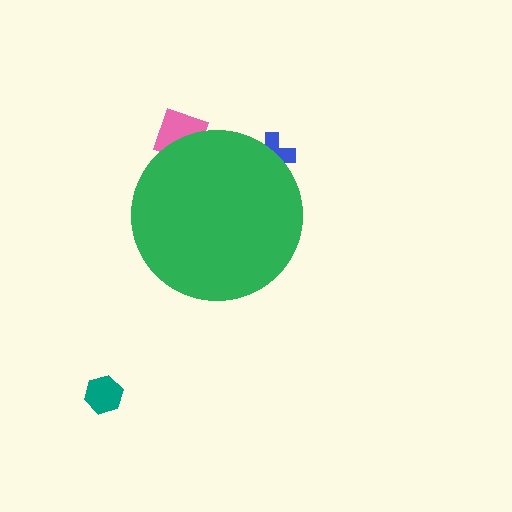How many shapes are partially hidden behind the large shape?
2 shapes are partially hidden.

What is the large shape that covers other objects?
A green circle.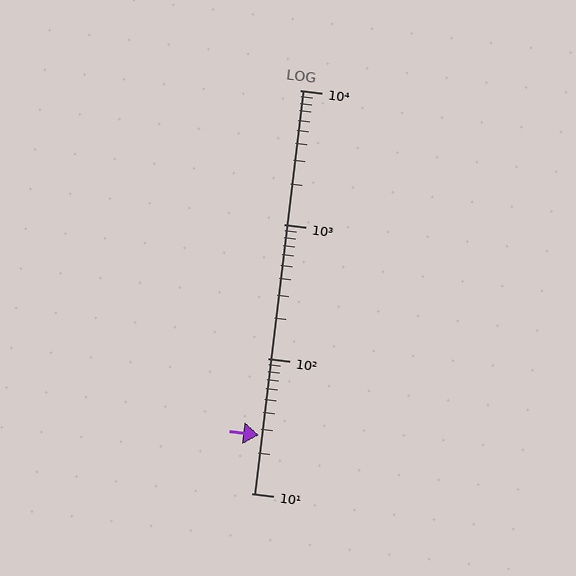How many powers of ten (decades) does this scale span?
The scale spans 3 decades, from 10 to 10000.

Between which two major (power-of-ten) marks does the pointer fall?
The pointer is between 10 and 100.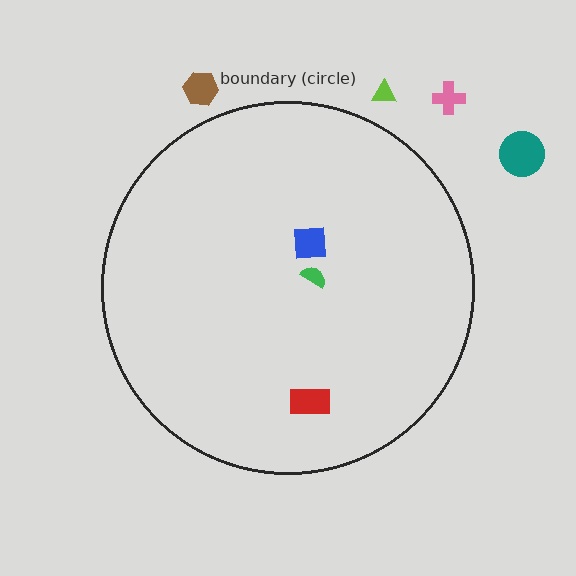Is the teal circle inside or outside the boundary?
Outside.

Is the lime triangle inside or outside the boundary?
Outside.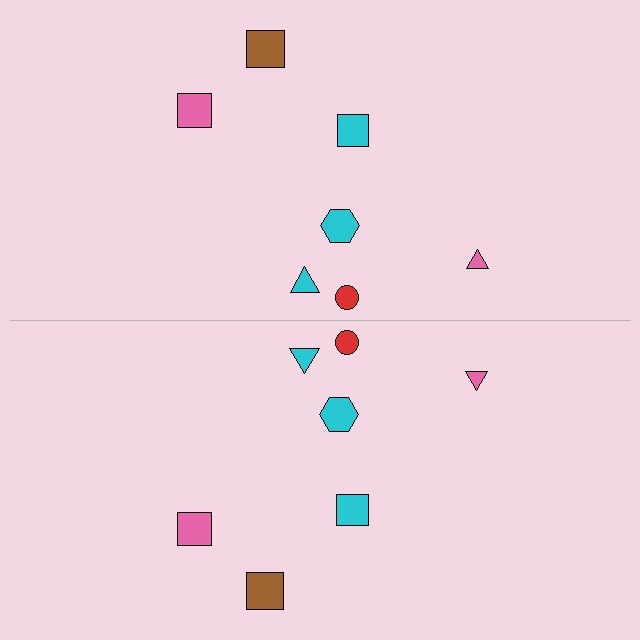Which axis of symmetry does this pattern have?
The pattern has a horizontal axis of symmetry running through the center of the image.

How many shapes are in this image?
There are 14 shapes in this image.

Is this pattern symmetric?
Yes, this pattern has bilateral (reflection) symmetry.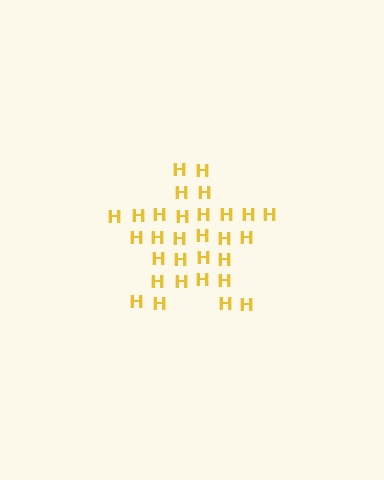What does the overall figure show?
The overall figure shows a star.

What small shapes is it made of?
It is made of small letter H's.